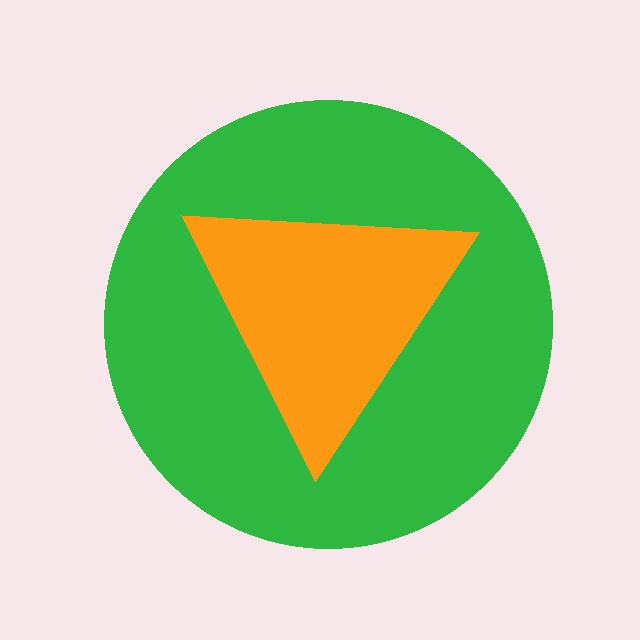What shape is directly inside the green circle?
The orange triangle.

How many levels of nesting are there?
2.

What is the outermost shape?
The green circle.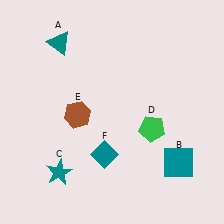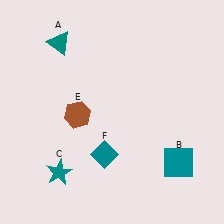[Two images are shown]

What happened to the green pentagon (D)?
The green pentagon (D) was removed in Image 2. It was in the bottom-right area of Image 1.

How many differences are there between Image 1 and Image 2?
There is 1 difference between the two images.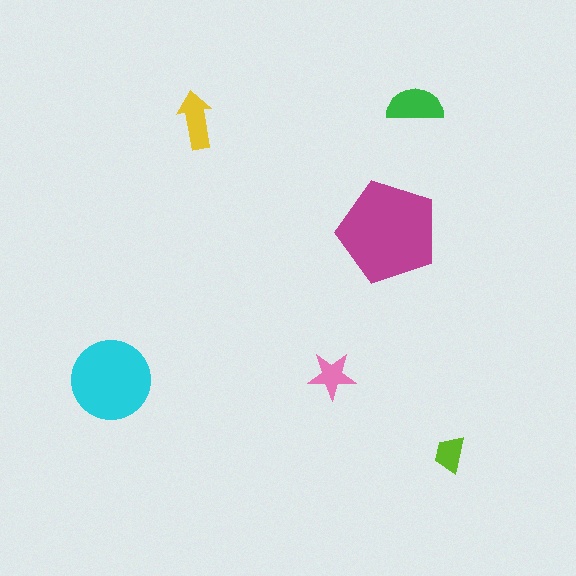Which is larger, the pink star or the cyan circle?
The cyan circle.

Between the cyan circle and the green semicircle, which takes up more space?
The cyan circle.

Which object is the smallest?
The lime trapezoid.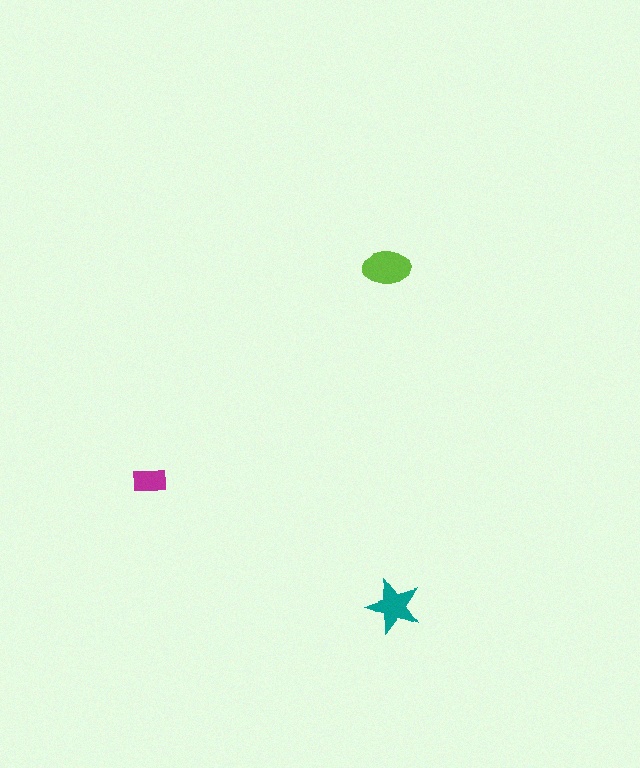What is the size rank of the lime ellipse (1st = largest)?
1st.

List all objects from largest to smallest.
The lime ellipse, the teal star, the magenta rectangle.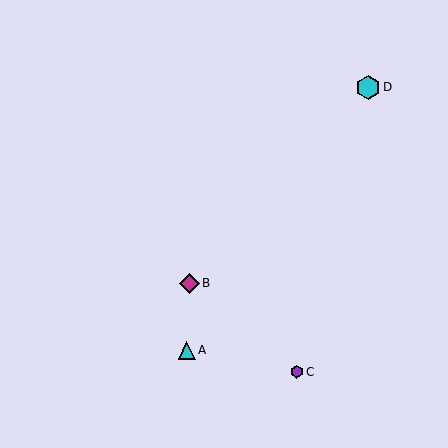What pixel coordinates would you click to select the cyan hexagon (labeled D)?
Click at (368, 87) to select the cyan hexagon D.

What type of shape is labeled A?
Shape A is a cyan triangle.